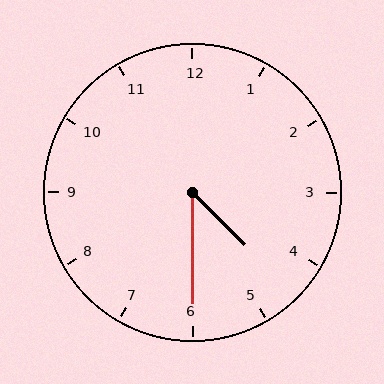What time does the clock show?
4:30.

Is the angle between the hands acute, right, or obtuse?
It is acute.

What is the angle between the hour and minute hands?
Approximately 45 degrees.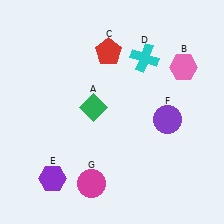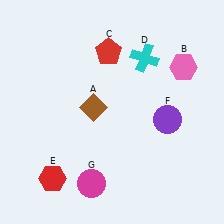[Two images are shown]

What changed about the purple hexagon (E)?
In Image 1, E is purple. In Image 2, it changed to red.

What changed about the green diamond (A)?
In Image 1, A is green. In Image 2, it changed to brown.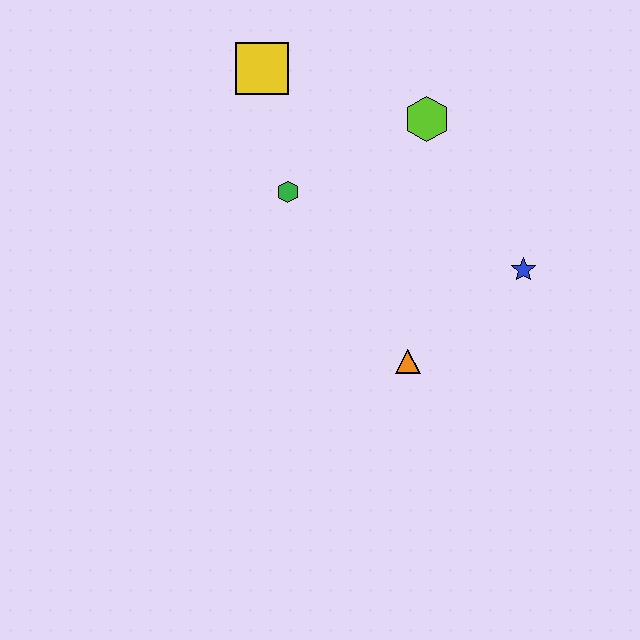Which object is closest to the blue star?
The orange triangle is closest to the blue star.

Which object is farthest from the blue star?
The yellow square is farthest from the blue star.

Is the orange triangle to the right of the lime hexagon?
No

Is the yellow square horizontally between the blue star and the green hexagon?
No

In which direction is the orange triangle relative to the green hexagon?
The orange triangle is below the green hexagon.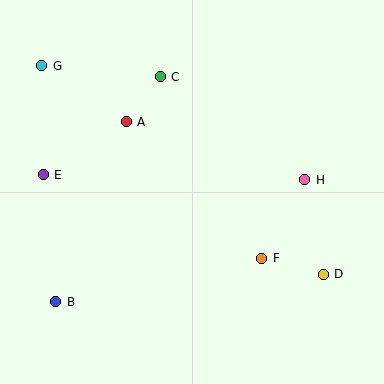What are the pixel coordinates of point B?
Point B is at (56, 302).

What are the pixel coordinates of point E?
Point E is at (43, 175).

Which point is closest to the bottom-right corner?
Point D is closest to the bottom-right corner.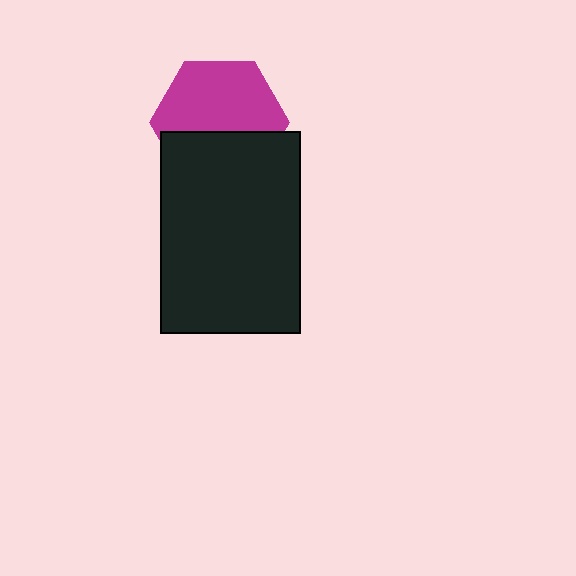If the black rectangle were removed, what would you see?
You would see the complete magenta hexagon.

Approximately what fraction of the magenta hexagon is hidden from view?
Roughly 40% of the magenta hexagon is hidden behind the black rectangle.